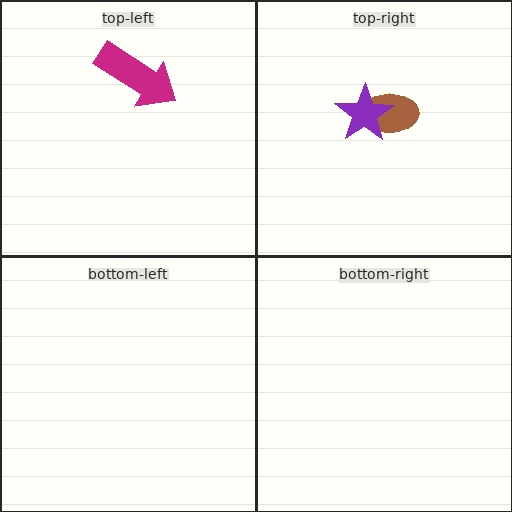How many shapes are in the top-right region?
2.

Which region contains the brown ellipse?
The top-right region.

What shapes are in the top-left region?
The magenta arrow.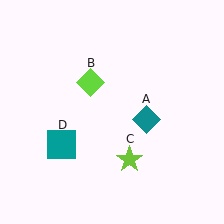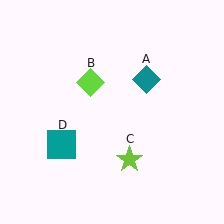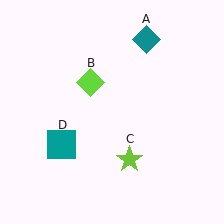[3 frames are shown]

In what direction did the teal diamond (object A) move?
The teal diamond (object A) moved up.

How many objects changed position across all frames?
1 object changed position: teal diamond (object A).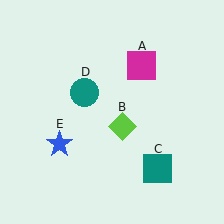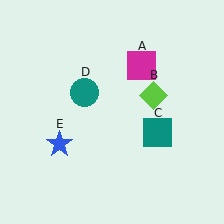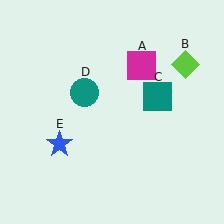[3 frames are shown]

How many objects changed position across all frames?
2 objects changed position: lime diamond (object B), teal square (object C).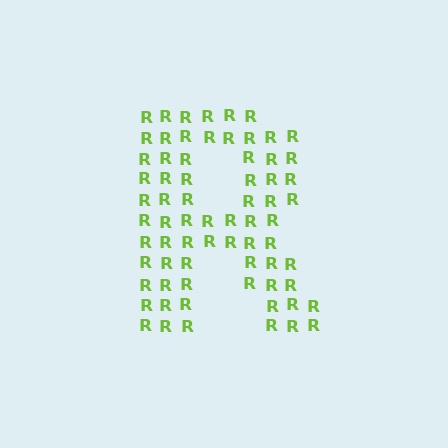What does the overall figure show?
The overall figure shows the letter R.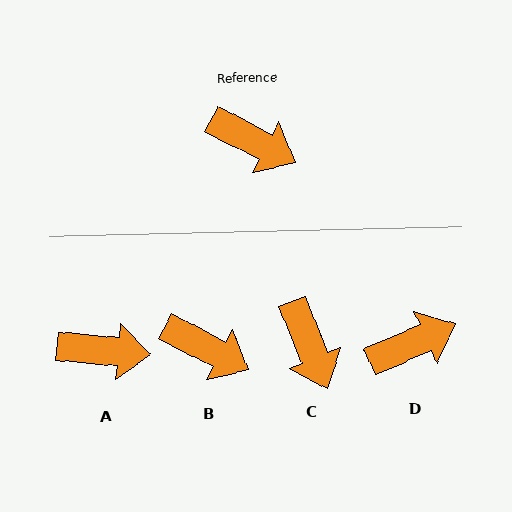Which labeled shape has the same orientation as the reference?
B.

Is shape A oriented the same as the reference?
No, it is off by about 23 degrees.